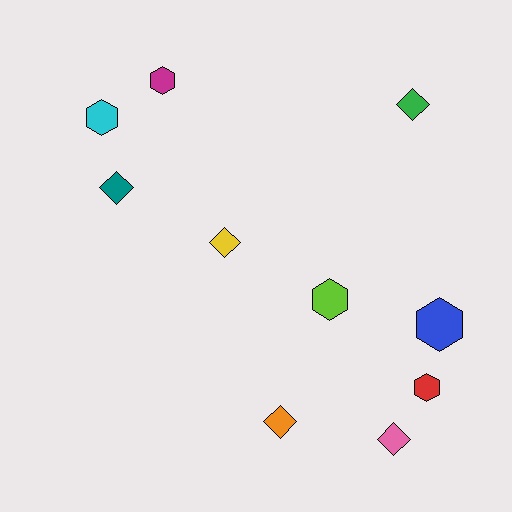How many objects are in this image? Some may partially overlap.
There are 10 objects.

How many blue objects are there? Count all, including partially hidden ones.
There is 1 blue object.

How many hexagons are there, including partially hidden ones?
There are 5 hexagons.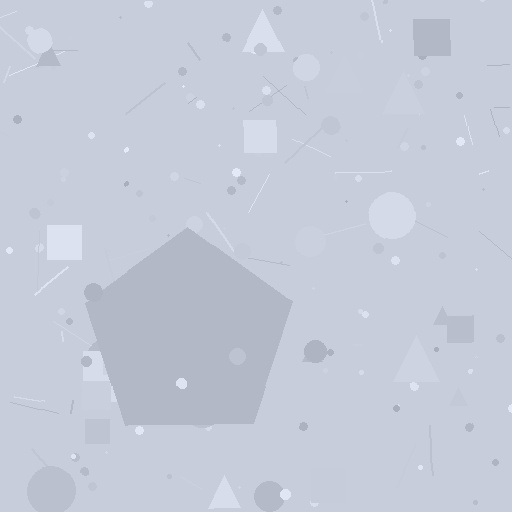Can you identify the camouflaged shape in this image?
The camouflaged shape is a pentagon.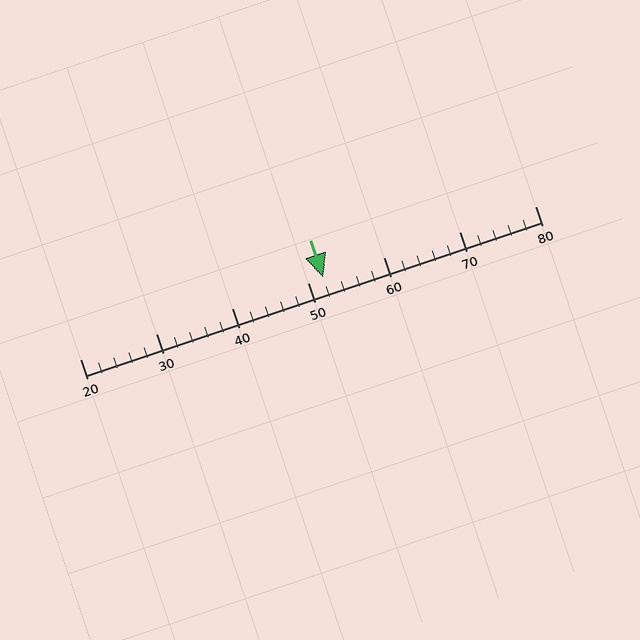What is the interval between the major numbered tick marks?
The major tick marks are spaced 10 units apart.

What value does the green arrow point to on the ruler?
The green arrow points to approximately 52.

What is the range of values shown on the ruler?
The ruler shows values from 20 to 80.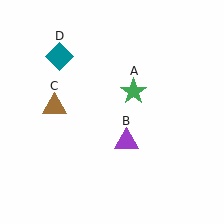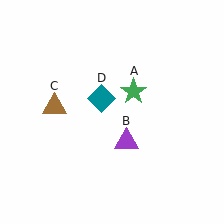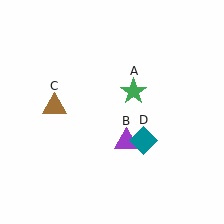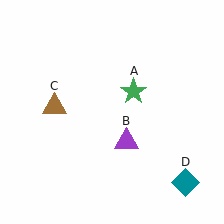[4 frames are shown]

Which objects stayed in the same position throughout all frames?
Green star (object A) and purple triangle (object B) and brown triangle (object C) remained stationary.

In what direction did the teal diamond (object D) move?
The teal diamond (object D) moved down and to the right.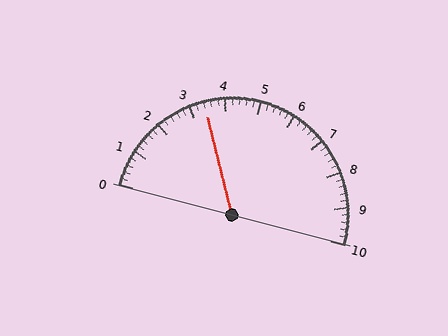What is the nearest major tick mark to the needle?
The nearest major tick mark is 3.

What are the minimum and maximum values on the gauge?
The gauge ranges from 0 to 10.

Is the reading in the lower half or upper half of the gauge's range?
The reading is in the lower half of the range (0 to 10).